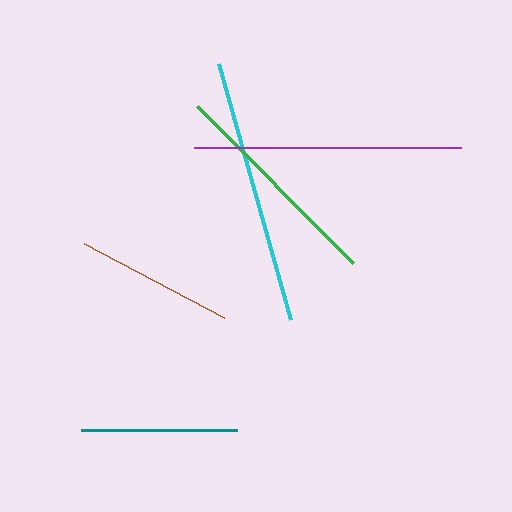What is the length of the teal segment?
The teal segment is approximately 156 pixels long.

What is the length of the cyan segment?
The cyan segment is approximately 266 pixels long.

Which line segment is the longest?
The purple line is the longest at approximately 267 pixels.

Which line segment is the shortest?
The teal line is the shortest at approximately 156 pixels.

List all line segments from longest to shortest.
From longest to shortest: purple, cyan, green, brown, teal.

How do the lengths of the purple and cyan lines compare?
The purple and cyan lines are approximately the same length.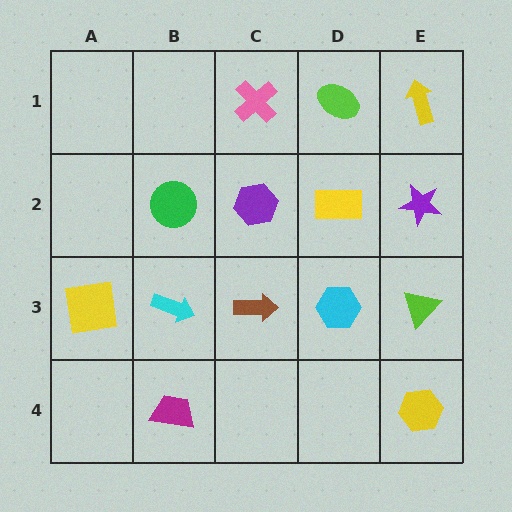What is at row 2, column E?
A purple star.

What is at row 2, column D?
A yellow rectangle.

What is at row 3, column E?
A lime triangle.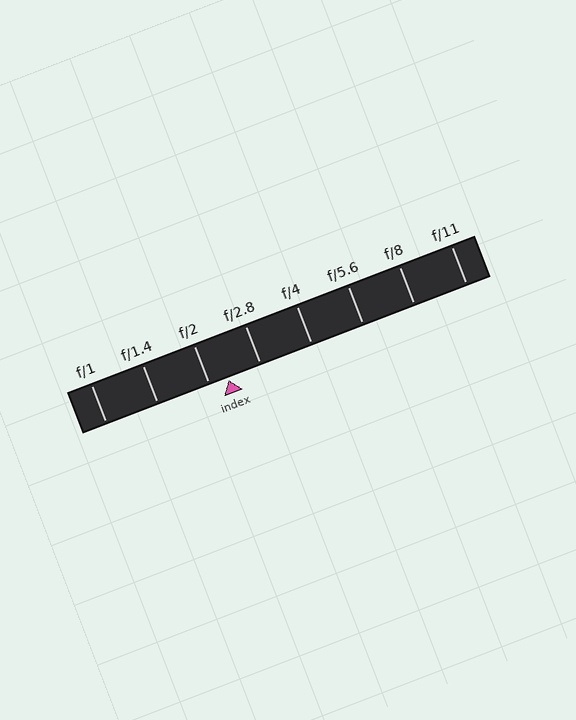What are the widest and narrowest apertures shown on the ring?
The widest aperture shown is f/1 and the narrowest is f/11.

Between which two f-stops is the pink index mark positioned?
The index mark is between f/2 and f/2.8.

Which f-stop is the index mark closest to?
The index mark is closest to f/2.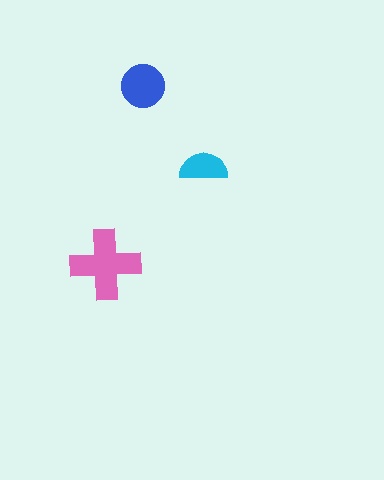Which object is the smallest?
The cyan semicircle.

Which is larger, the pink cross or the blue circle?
The pink cross.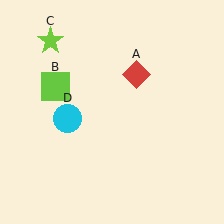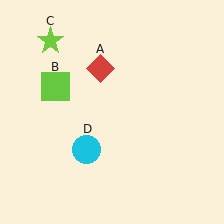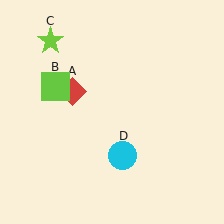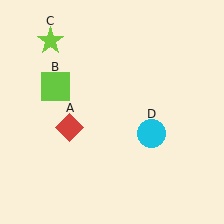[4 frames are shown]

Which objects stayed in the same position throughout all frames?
Lime square (object B) and lime star (object C) remained stationary.